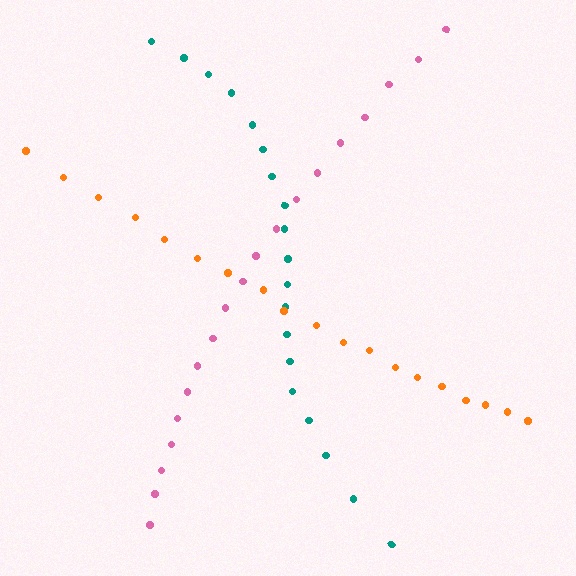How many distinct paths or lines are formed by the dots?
There are 3 distinct paths.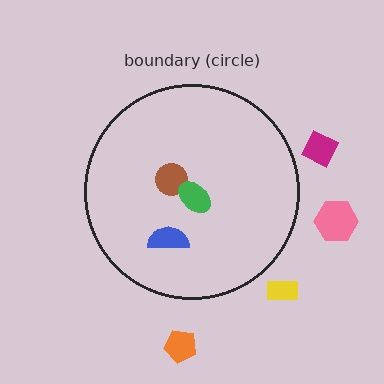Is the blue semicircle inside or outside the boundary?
Inside.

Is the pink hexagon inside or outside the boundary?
Outside.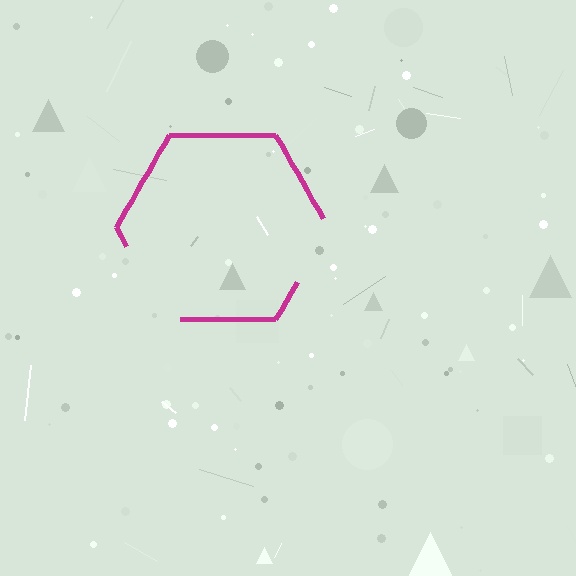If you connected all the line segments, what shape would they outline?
They would outline a hexagon.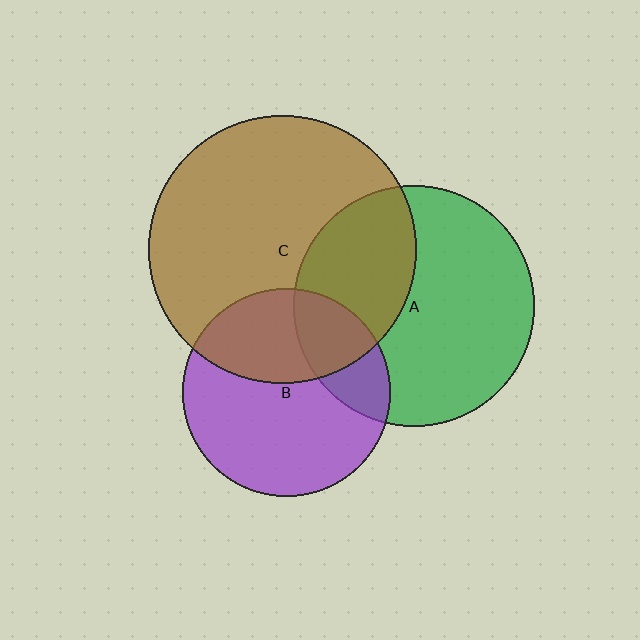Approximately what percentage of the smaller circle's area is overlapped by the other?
Approximately 35%.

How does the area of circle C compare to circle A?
Approximately 1.2 times.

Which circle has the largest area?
Circle C (brown).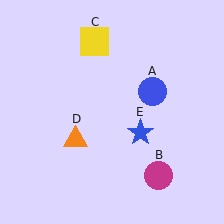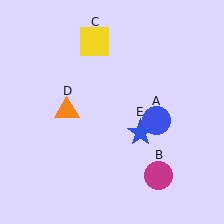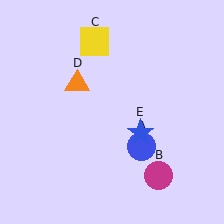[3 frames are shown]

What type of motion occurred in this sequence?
The blue circle (object A), orange triangle (object D) rotated clockwise around the center of the scene.